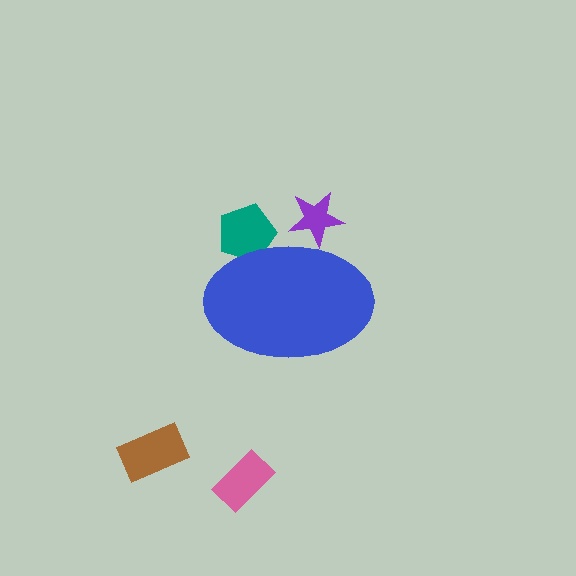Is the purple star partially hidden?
Yes, the purple star is partially hidden behind the blue ellipse.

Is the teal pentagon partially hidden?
Yes, the teal pentagon is partially hidden behind the blue ellipse.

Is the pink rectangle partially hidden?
No, the pink rectangle is fully visible.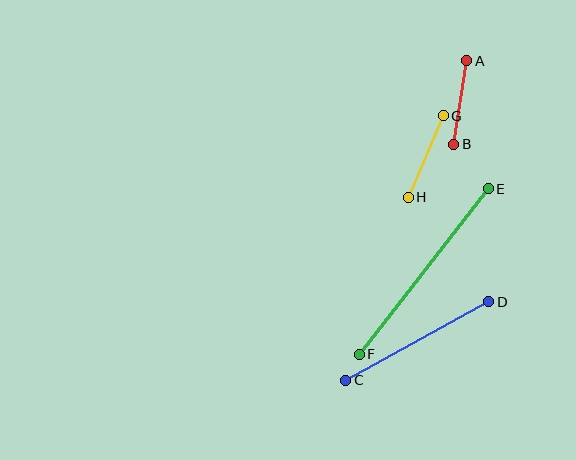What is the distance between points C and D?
The distance is approximately 163 pixels.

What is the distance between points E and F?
The distance is approximately 210 pixels.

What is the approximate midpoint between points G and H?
The midpoint is at approximately (426, 157) pixels.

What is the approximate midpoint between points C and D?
The midpoint is at approximately (417, 341) pixels.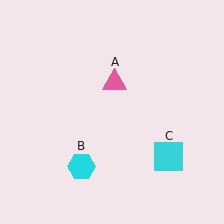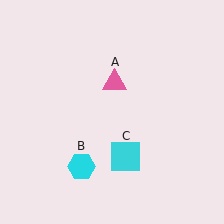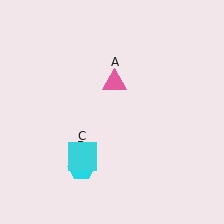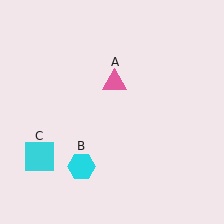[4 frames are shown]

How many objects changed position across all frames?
1 object changed position: cyan square (object C).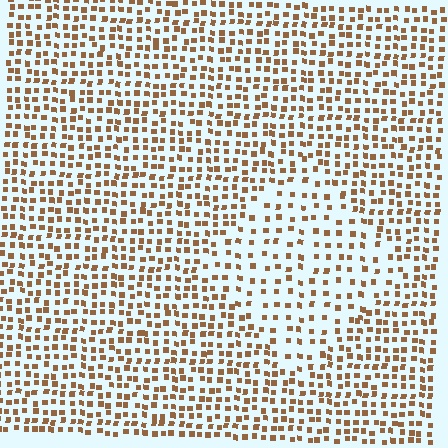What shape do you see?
I see a diamond.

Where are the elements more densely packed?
The elements are more densely packed outside the diamond boundary.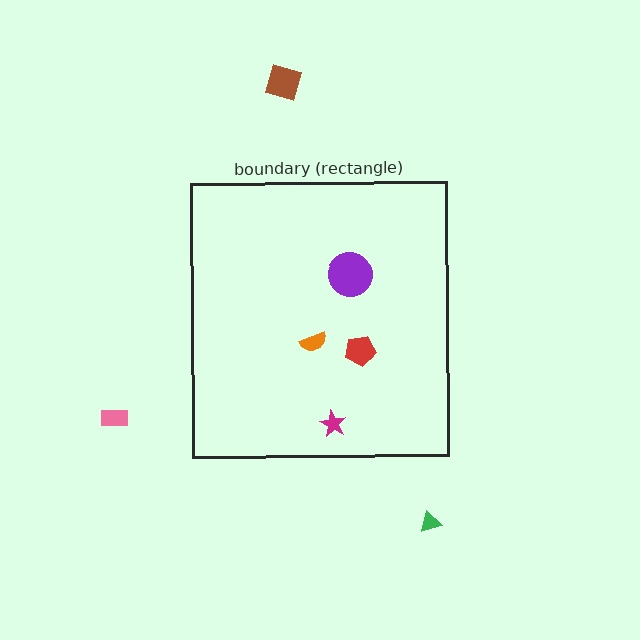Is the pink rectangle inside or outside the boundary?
Outside.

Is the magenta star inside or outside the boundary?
Inside.